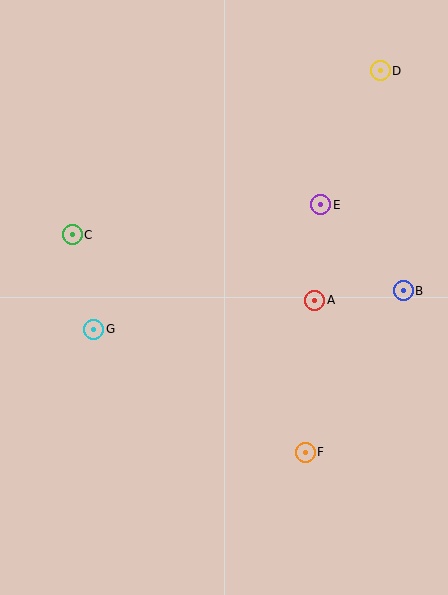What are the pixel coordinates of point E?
Point E is at (321, 205).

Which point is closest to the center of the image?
Point A at (315, 300) is closest to the center.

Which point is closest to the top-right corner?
Point D is closest to the top-right corner.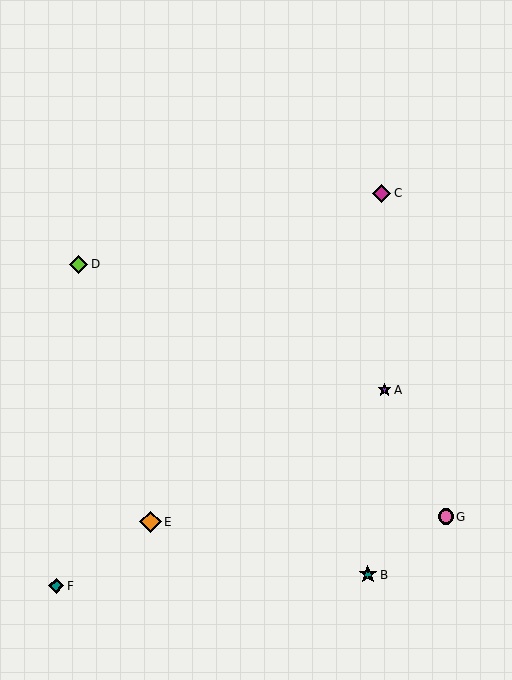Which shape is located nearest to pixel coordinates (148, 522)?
The orange diamond (labeled E) at (150, 522) is nearest to that location.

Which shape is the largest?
The orange diamond (labeled E) is the largest.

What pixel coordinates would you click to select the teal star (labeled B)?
Click at (368, 575) to select the teal star B.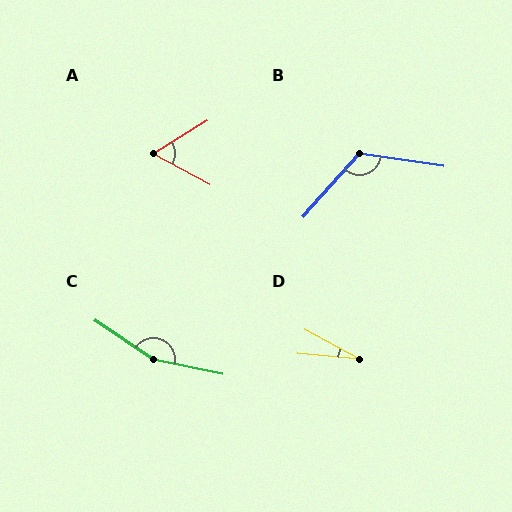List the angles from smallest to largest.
D (23°), A (60°), B (123°), C (159°).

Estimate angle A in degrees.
Approximately 60 degrees.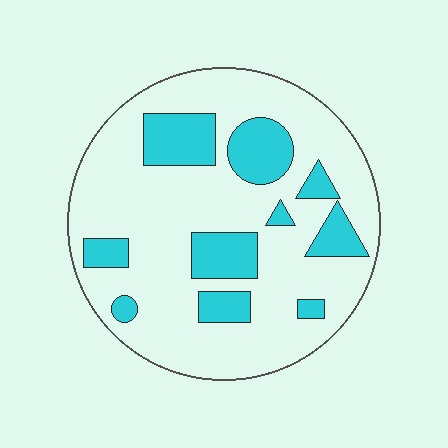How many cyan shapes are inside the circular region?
10.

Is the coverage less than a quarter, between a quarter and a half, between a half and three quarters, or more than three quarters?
Less than a quarter.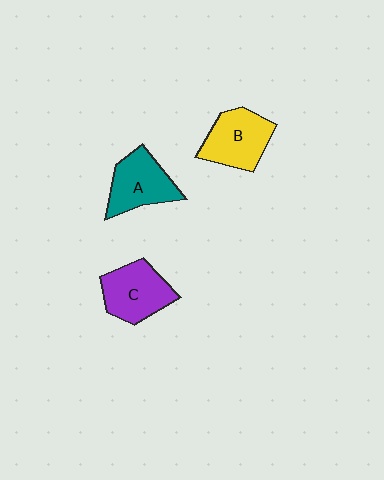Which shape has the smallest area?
Shape A (teal).